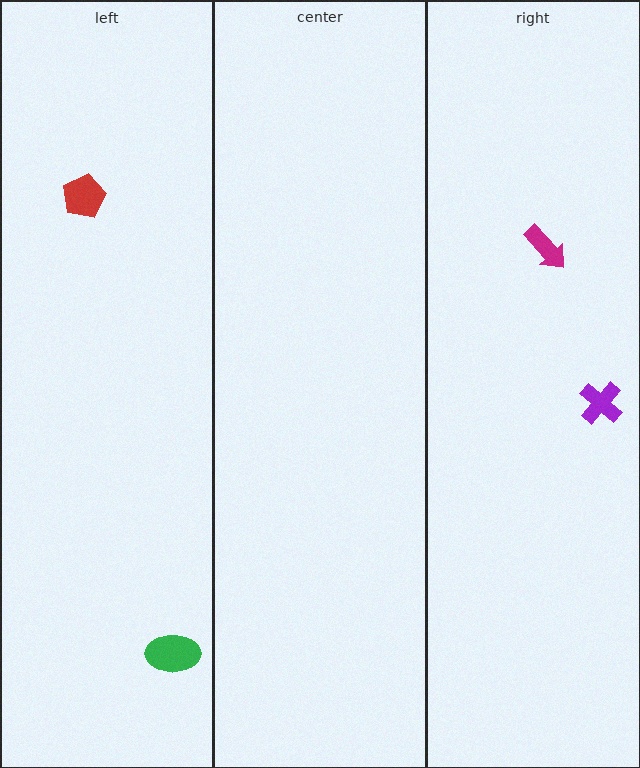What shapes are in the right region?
The magenta arrow, the purple cross.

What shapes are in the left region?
The red pentagon, the green ellipse.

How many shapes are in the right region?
2.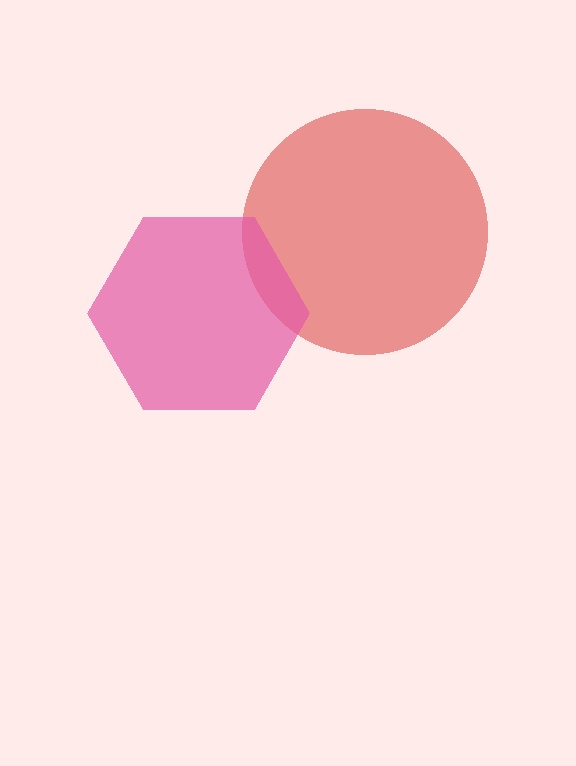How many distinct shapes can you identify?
There are 2 distinct shapes: a red circle, a pink hexagon.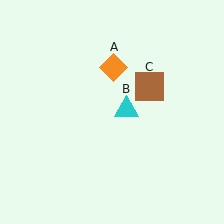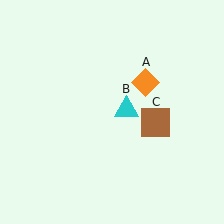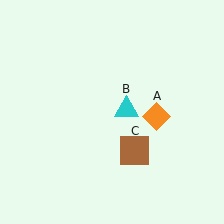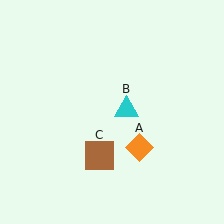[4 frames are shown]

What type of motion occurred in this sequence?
The orange diamond (object A), brown square (object C) rotated clockwise around the center of the scene.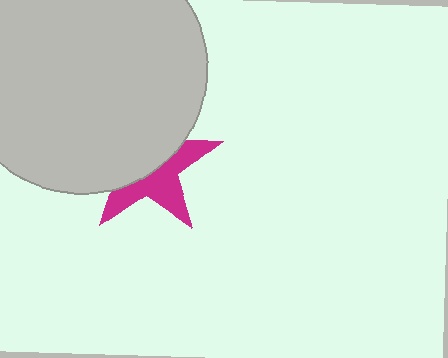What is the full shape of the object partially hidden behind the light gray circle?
The partially hidden object is a magenta star.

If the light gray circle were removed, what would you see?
You would see the complete magenta star.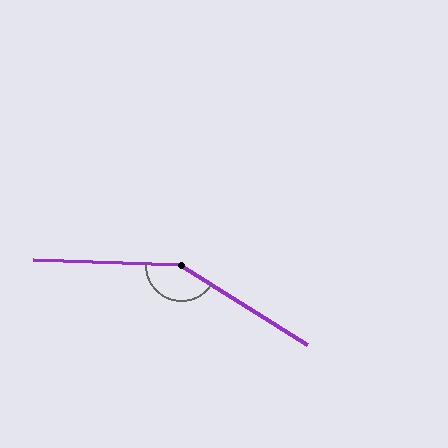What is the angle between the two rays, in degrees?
Approximately 150 degrees.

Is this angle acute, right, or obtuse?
It is obtuse.